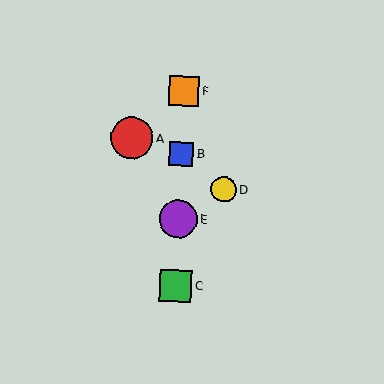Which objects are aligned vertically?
Objects B, C, E, F are aligned vertically.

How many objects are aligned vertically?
4 objects (B, C, E, F) are aligned vertically.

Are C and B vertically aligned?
Yes, both are at x≈176.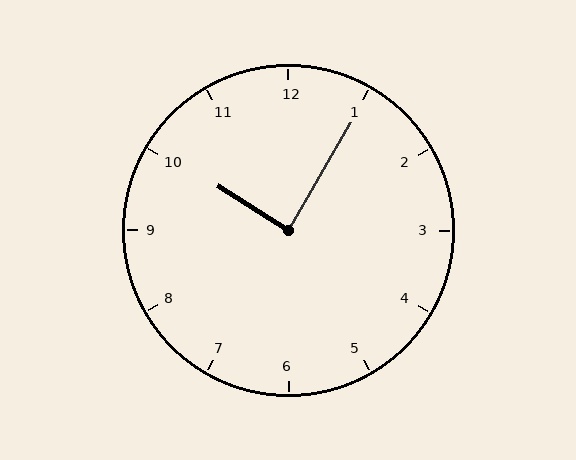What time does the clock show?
10:05.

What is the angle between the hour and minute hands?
Approximately 88 degrees.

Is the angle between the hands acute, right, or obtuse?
It is right.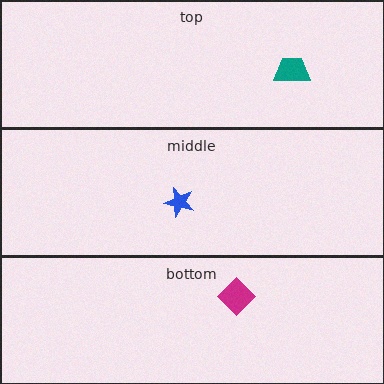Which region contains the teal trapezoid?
The top region.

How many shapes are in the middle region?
1.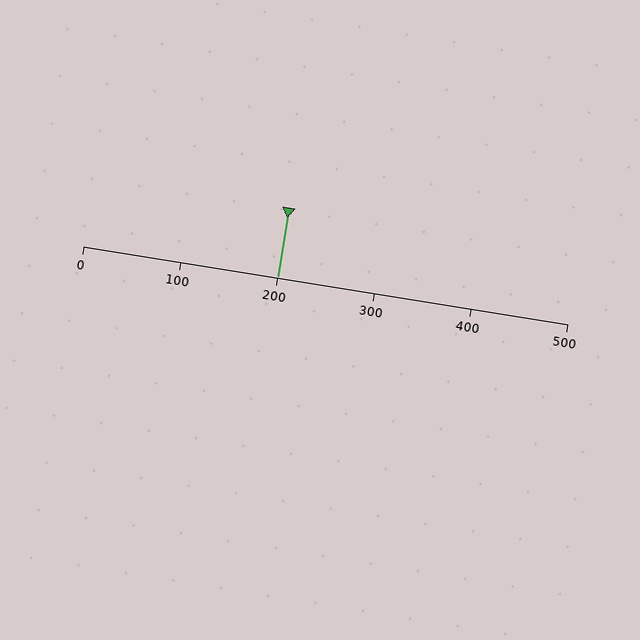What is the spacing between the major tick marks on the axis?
The major ticks are spaced 100 apart.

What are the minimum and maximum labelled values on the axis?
The axis runs from 0 to 500.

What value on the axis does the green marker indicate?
The marker indicates approximately 200.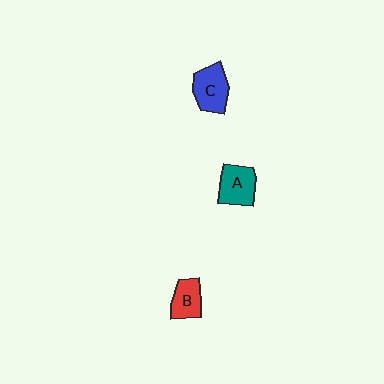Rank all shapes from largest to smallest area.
From largest to smallest: C (blue), A (teal), B (red).